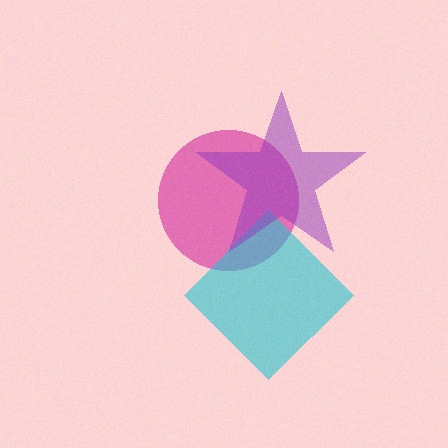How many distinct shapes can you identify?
There are 3 distinct shapes: a magenta circle, a cyan diamond, a purple star.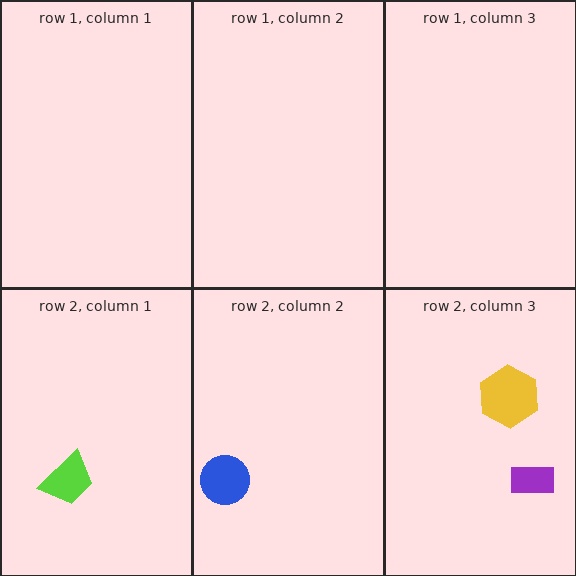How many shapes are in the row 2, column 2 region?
1.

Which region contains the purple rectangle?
The row 2, column 3 region.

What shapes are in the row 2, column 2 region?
The blue circle.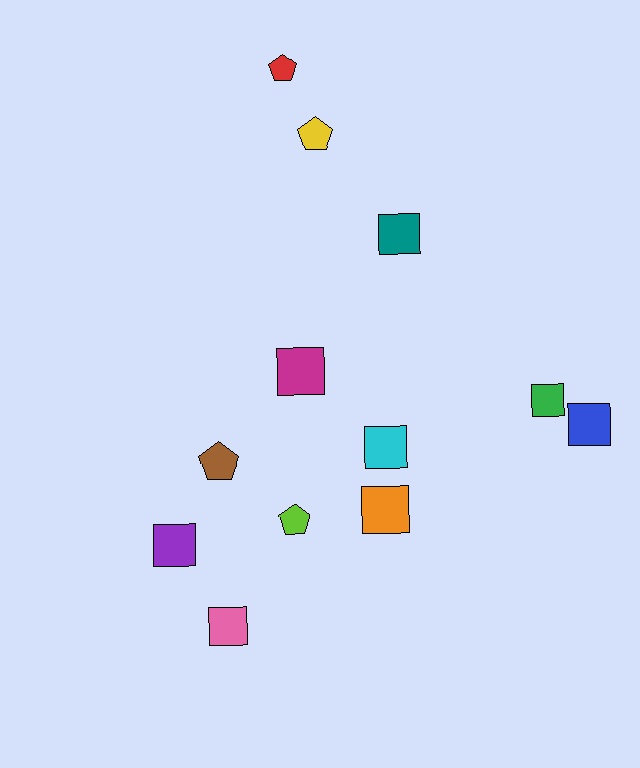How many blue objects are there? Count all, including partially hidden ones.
There is 1 blue object.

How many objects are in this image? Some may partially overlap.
There are 12 objects.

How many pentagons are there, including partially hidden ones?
There are 4 pentagons.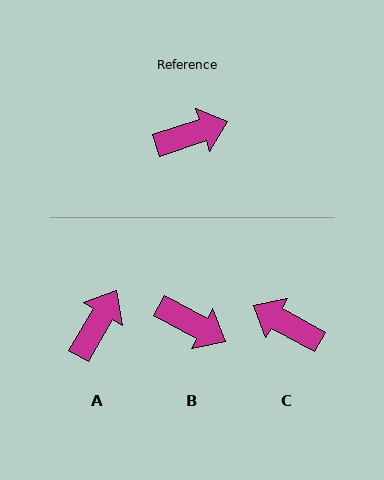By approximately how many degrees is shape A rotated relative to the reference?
Approximately 42 degrees counter-clockwise.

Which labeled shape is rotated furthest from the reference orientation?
C, about 133 degrees away.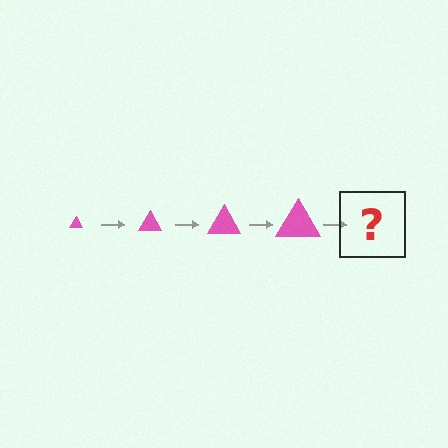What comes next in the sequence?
The next element should be a pink triangle, larger than the previous one.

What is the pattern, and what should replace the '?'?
The pattern is that the triangle gets progressively larger each step. The '?' should be a pink triangle, larger than the previous one.